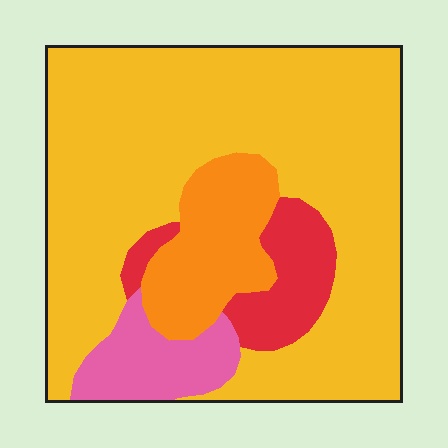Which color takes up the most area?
Yellow, at roughly 70%.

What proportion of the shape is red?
Red takes up about one tenth (1/10) of the shape.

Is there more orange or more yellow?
Yellow.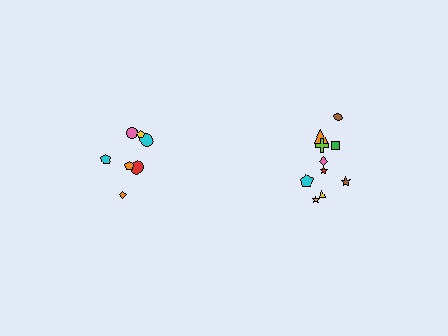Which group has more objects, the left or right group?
The right group.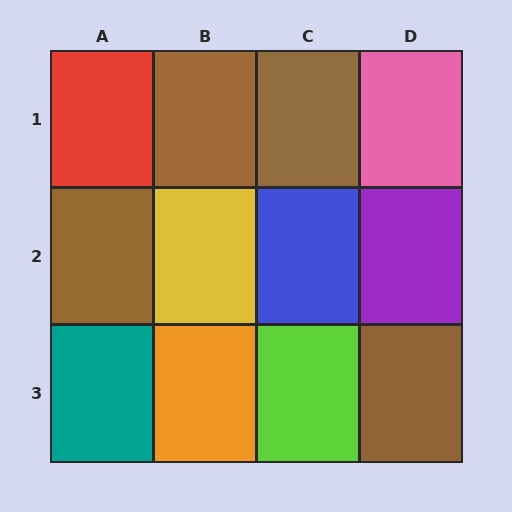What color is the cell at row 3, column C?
Lime.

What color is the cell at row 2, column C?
Blue.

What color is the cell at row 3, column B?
Orange.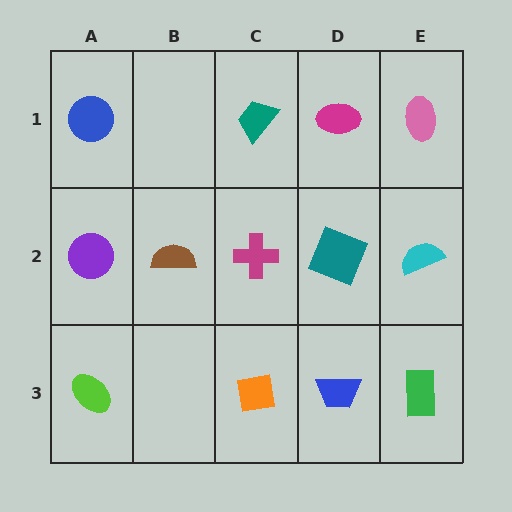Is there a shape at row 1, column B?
No, that cell is empty.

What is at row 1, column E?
A pink ellipse.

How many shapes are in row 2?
5 shapes.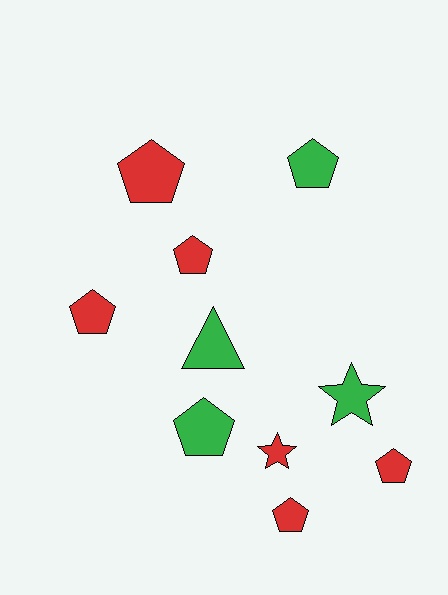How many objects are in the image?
There are 10 objects.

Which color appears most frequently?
Red, with 6 objects.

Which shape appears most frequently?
Pentagon, with 7 objects.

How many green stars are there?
There is 1 green star.